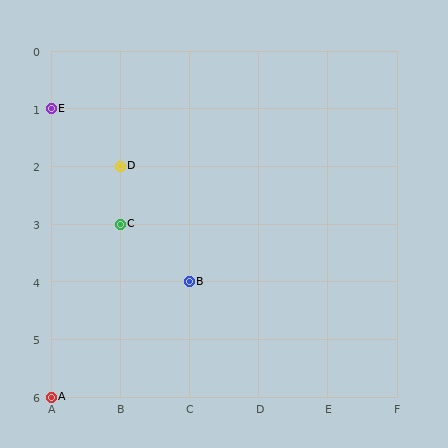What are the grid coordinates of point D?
Point D is at grid coordinates (B, 2).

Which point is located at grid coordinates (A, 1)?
Point E is at (A, 1).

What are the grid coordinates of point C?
Point C is at grid coordinates (B, 3).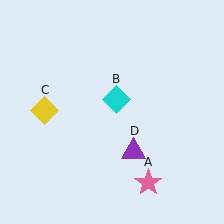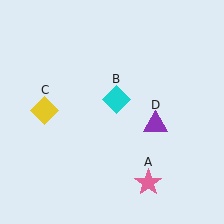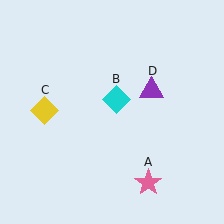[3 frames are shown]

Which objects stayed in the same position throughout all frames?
Pink star (object A) and cyan diamond (object B) and yellow diamond (object C) remained stationary.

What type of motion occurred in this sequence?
The purple triangle (object D) rotated counterclockwise around the center of the scene.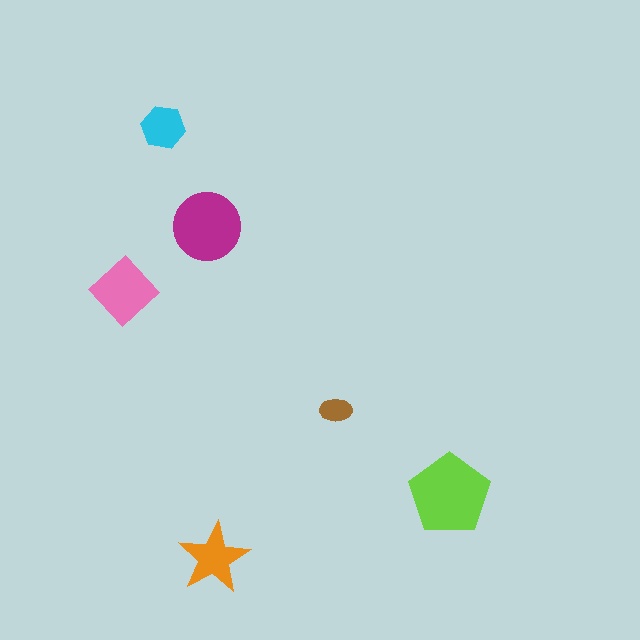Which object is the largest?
The lime pentagon.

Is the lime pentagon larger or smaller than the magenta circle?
Larger.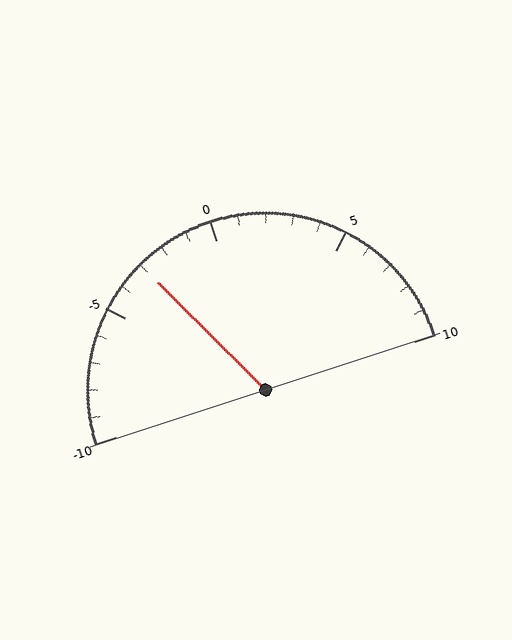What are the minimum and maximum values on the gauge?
The gauge ranges from -10 to 10.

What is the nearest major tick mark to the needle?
The nearest major tick mark is -5.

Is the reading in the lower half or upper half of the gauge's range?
The reading is in the lower half of the range (-10 to 10).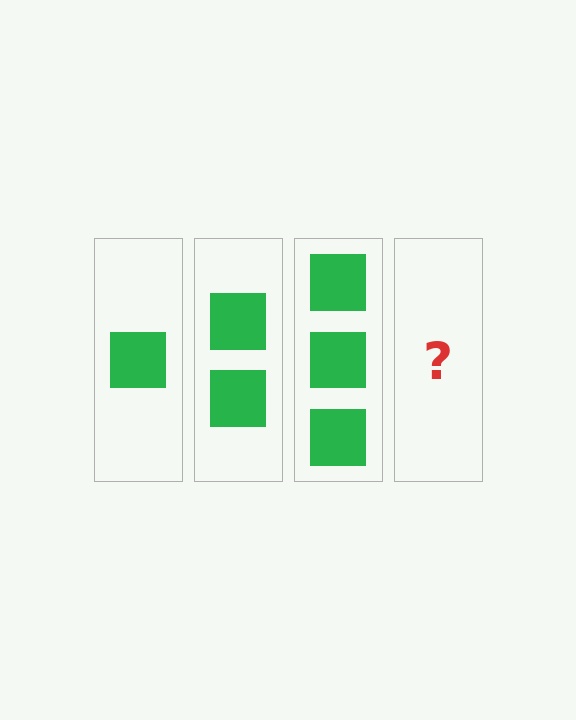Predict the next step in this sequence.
The next step is 4 squares.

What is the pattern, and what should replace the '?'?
The pattern is that each step adds one more square. The '?' should be 4 squares.